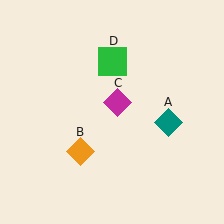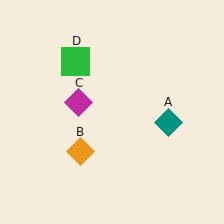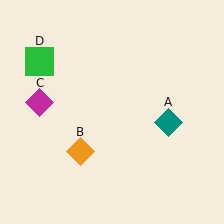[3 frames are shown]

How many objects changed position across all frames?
2 objects changed position: magenta diamond (object C), green square (object D).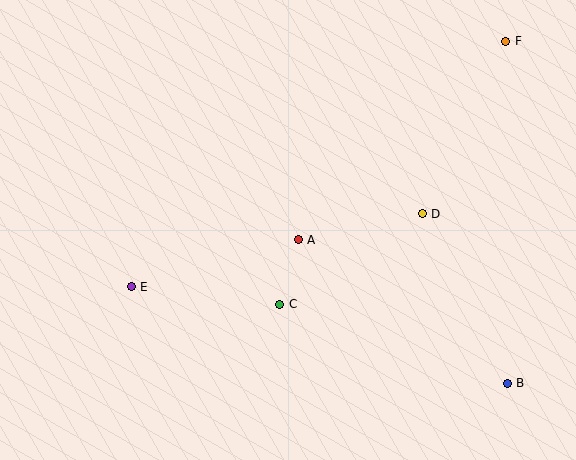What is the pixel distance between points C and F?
The distance between C and F is 347 pixels.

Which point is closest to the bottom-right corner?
Point B is closest to the bottom-right corner.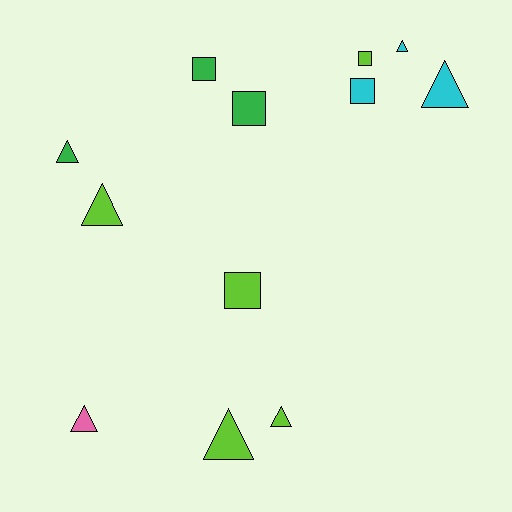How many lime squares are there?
There are 2 lime squares.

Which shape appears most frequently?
Triangle, with 7 objects.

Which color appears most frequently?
Lime, with 5 objects.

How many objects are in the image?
There are 12 objects.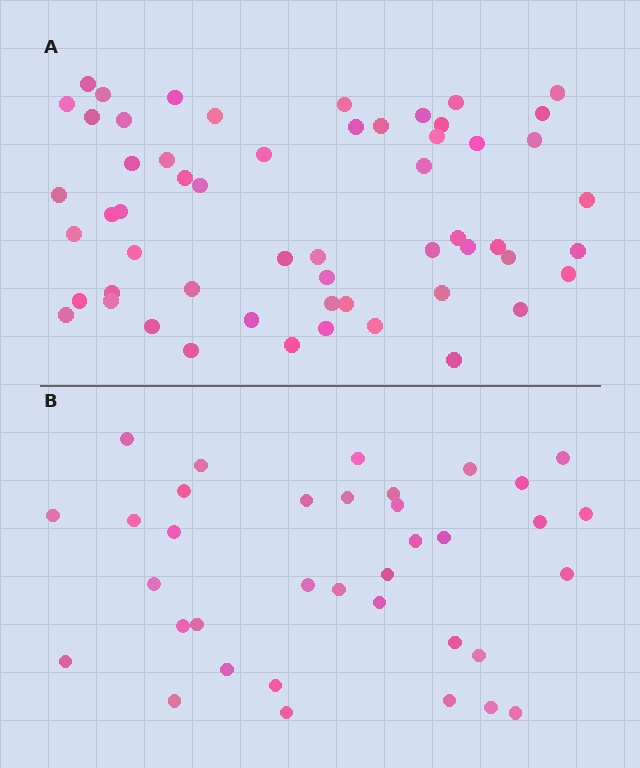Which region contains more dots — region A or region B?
Region A (the top region) has more dots.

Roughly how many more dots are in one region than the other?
Region A has approximately 20 more dots than region B.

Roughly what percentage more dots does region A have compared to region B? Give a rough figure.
About 55% more.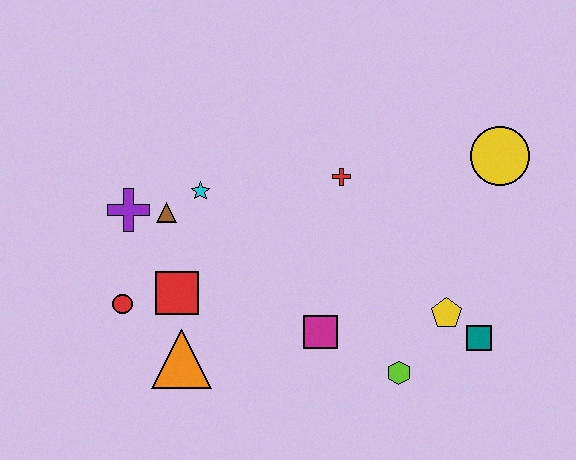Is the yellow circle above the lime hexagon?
Yes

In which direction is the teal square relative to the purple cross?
The teal square is to the right of the purple cross.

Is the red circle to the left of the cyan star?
Yes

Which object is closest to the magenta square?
The lime hexagon is closest to the magenta square.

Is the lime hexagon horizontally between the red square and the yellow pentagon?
Yes